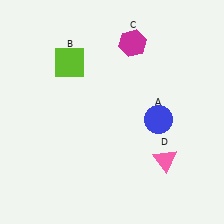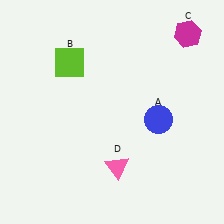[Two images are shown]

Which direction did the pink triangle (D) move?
The pink triangle (D) moved left.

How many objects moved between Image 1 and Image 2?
2 objects moved between the two images.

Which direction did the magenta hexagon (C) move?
The magenta hexagon (C) moved right.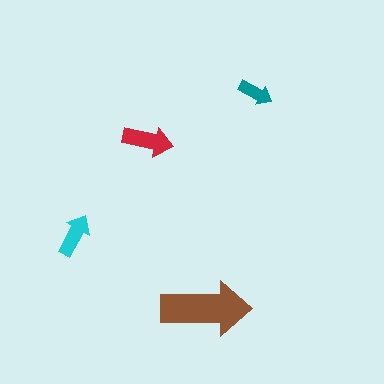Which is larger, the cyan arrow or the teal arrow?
The cyan one.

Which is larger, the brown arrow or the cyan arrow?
The brown one.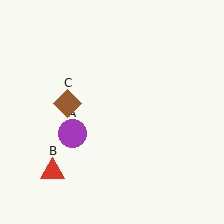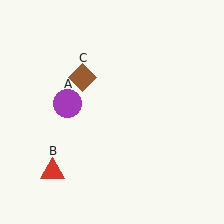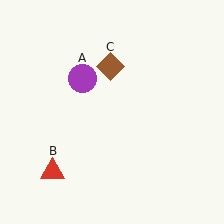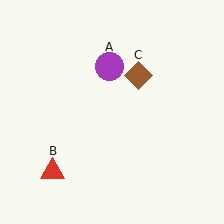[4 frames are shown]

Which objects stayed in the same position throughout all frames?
Red triangle (object B) remained stationary.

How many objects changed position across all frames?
2 objects changed position: purple circle (object A), brown diamond (object C).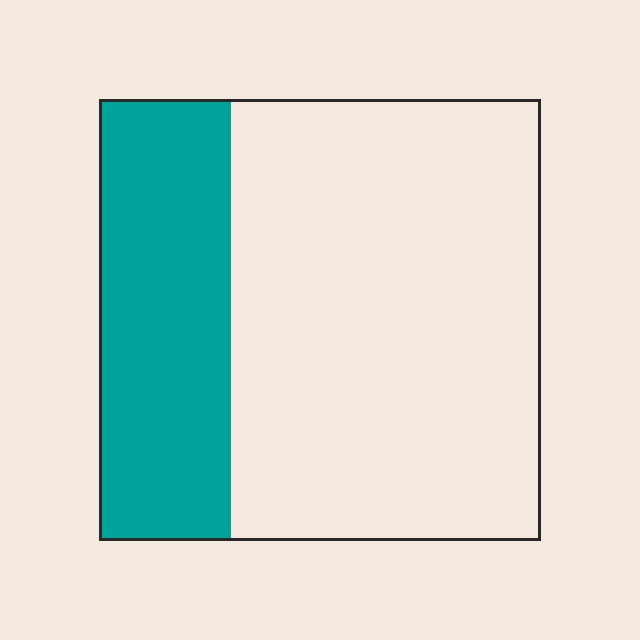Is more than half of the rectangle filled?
No.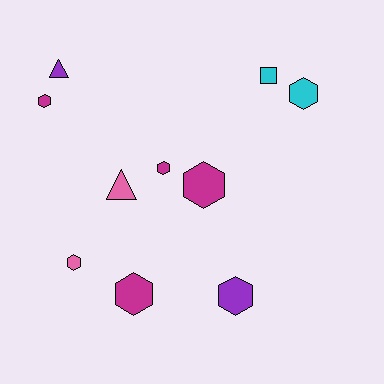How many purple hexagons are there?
There is 1 purple hexagon.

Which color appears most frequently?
Magenta, with 4 objects.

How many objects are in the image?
There are 10 objects.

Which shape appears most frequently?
Hexagon, with 7 objects.